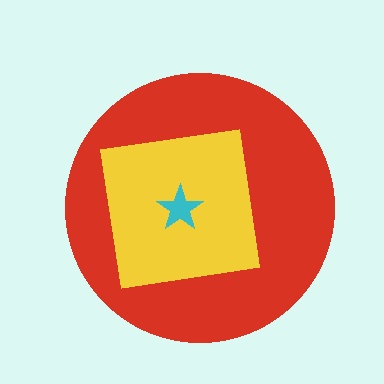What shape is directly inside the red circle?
The yellow square.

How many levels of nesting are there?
3.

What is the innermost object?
The cyan star.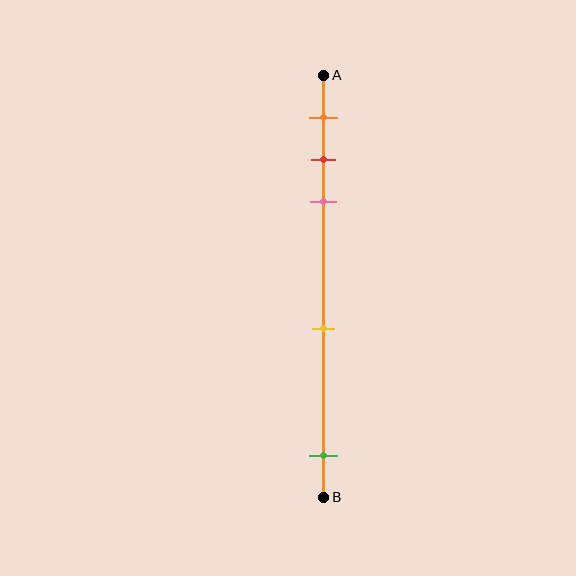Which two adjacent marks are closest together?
The red and pink marks are the closest adjacent pair.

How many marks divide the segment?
There are 5 marks dividing the segment.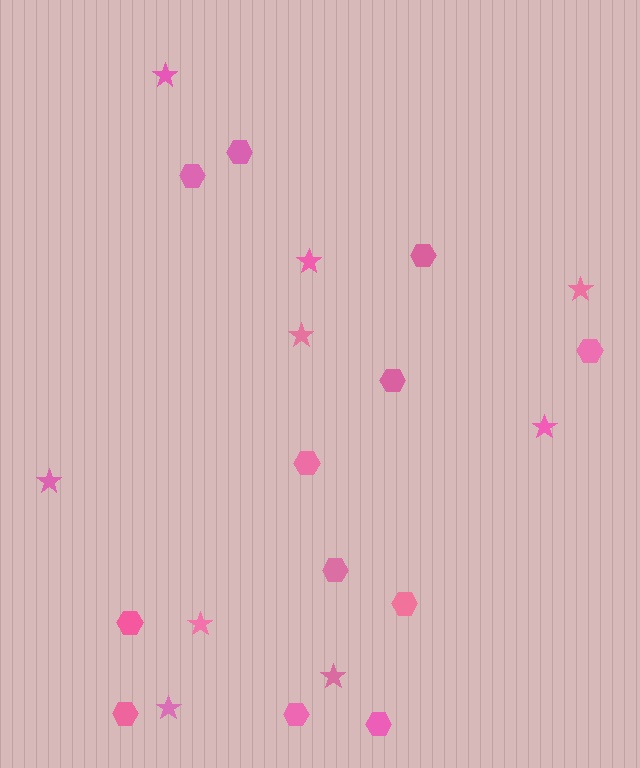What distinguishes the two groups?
There are 2 groups: one group of stars (9) and one group of hexagons (12).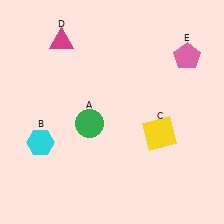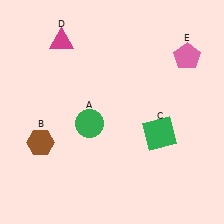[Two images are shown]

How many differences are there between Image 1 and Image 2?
There are 2 differences between the two images.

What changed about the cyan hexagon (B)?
In Image 1, B is cyan. In Image 2, it changed to brown.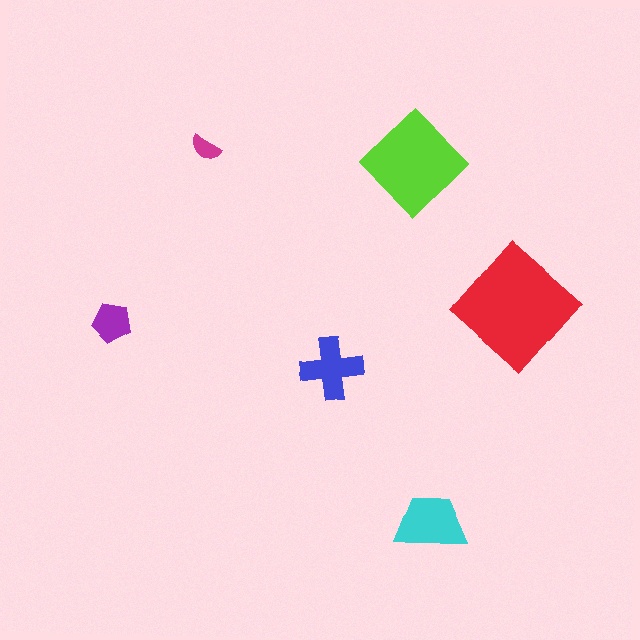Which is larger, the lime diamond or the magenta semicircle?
The lime diamond.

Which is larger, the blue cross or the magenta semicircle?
The blue cross.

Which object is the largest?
The red diamond.